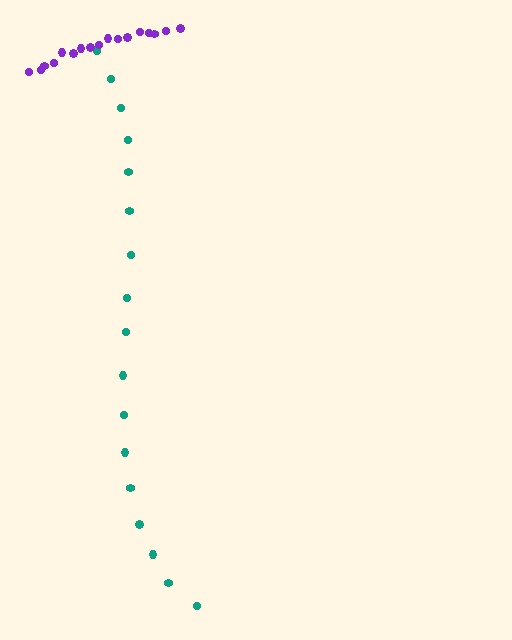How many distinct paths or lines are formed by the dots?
There are 2 distinct paths.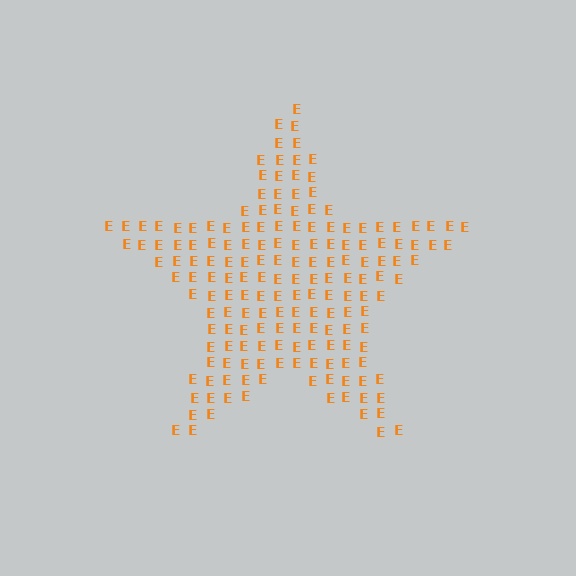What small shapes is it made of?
It is made of small letter E's.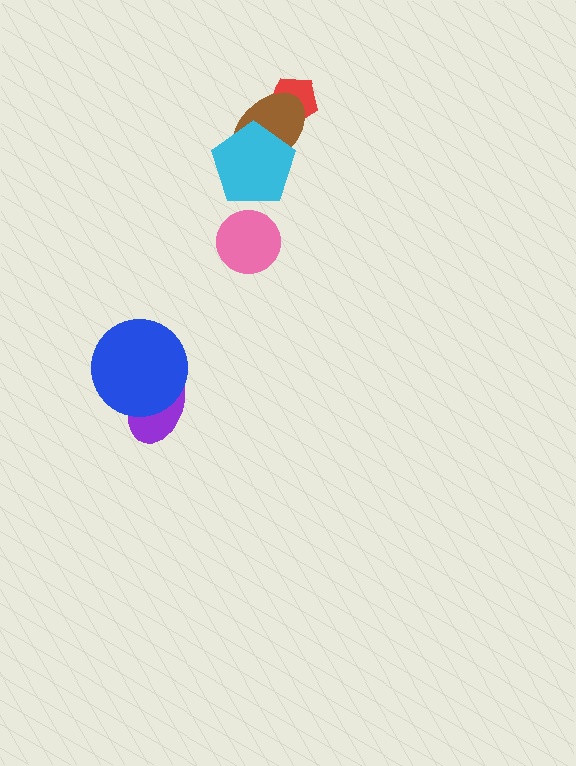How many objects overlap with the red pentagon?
1 object overlaps with the red pentagon.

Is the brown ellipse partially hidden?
Yes, it is partially covered by another shape.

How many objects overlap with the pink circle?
0 objects overlap with the pink circle.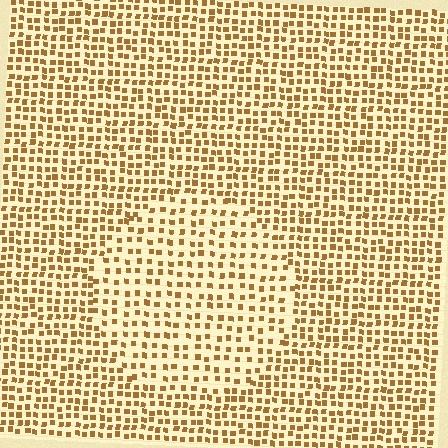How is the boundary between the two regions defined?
The boundary is defined by a change in element density (approximately 1.6x ratio). All elements are the same color, size, and shape.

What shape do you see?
I see a circle.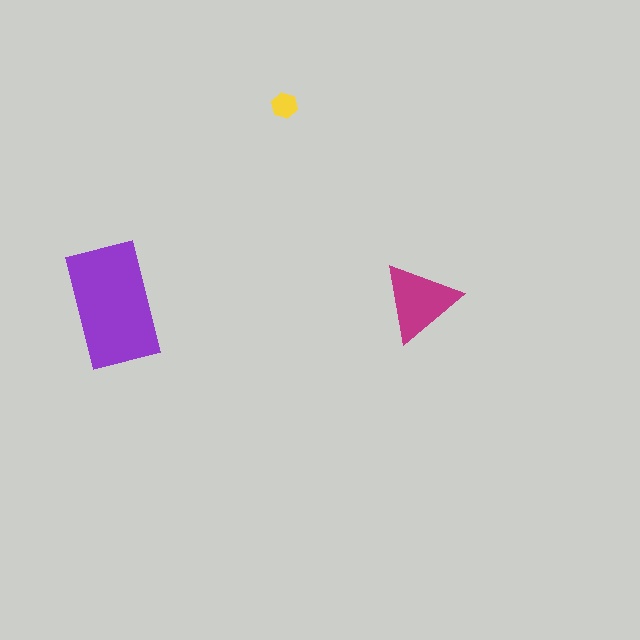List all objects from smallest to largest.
The yellow hexagon, the magenta triangle, the purple rectangle.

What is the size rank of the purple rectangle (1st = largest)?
1st.